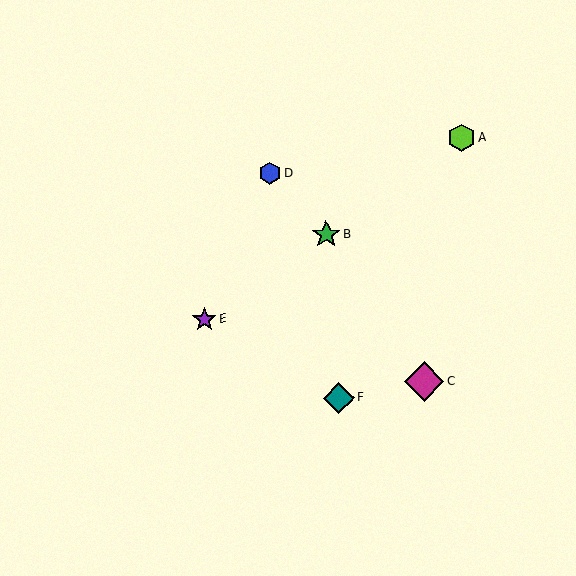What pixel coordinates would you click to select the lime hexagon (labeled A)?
Click at (462, 137) to select the lime hexagon A.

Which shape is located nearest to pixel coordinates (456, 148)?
The lime hexagon (labeled A) at (462, 137) is nearest to that location.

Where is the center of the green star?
The center of the green star is at (326, 234).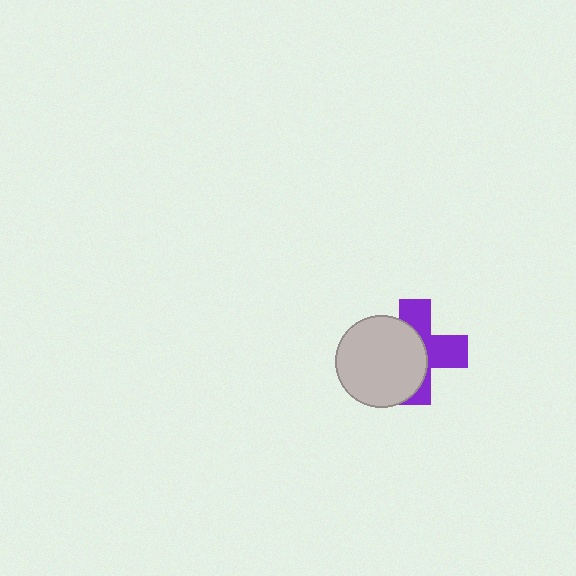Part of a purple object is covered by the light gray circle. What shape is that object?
It is a cross.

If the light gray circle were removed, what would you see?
You would see the complete purple cross.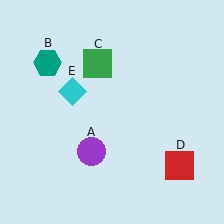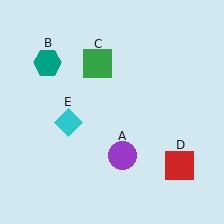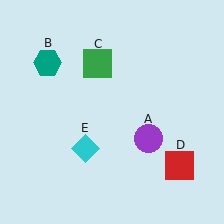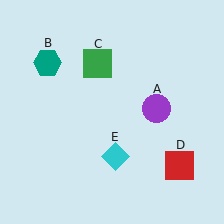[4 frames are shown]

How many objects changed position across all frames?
2 objects changed position: purple circle (object A), cyan diamond (object E).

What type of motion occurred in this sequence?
The purple circle (object A), cyan diamond (object E) rotated counterclockwise around the center of the scene.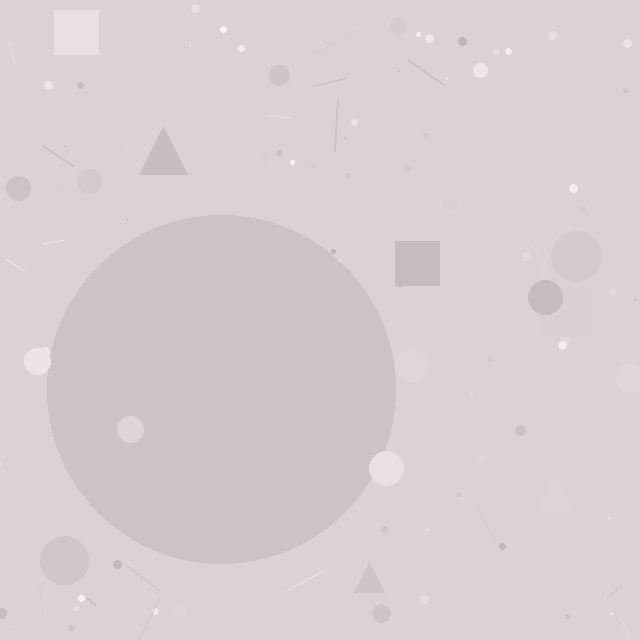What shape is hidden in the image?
A circle is hidden in the image.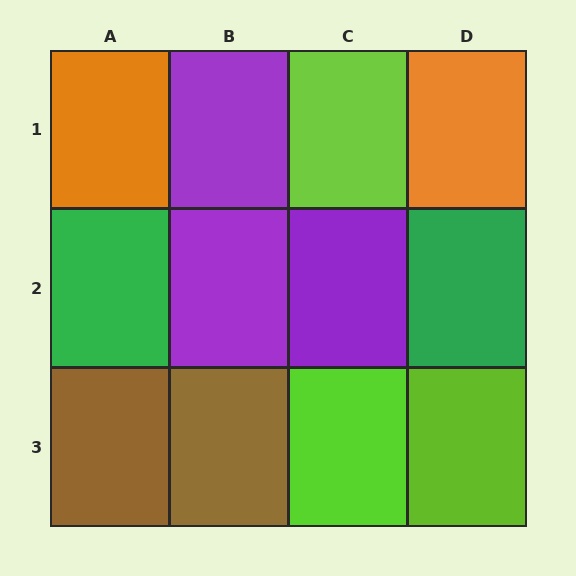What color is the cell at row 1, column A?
Orange.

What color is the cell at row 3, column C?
Lime.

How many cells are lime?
3 cells are lime.